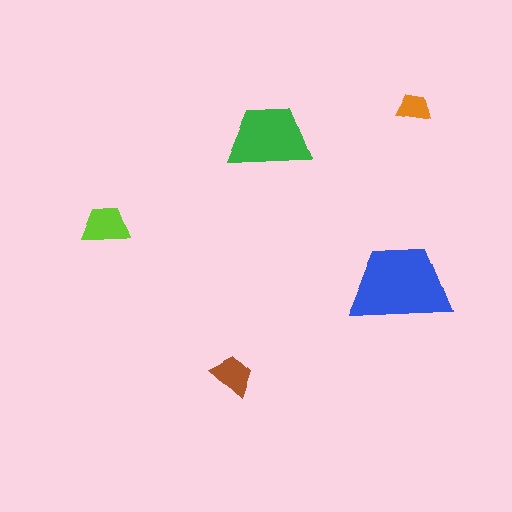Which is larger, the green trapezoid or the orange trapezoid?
The green one.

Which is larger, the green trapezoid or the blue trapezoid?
The blue one.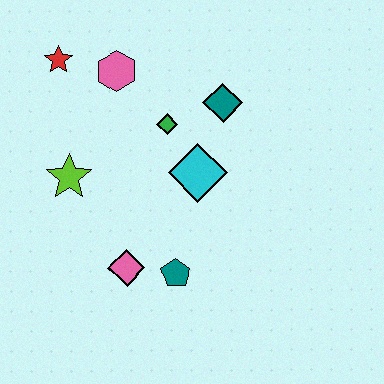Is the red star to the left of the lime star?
Yes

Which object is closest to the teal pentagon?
The pink diamond is closest to the teal pentagon.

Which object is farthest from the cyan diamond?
The red star is farthest from the cyan diamond.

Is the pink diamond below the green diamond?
Yes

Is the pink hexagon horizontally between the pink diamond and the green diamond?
No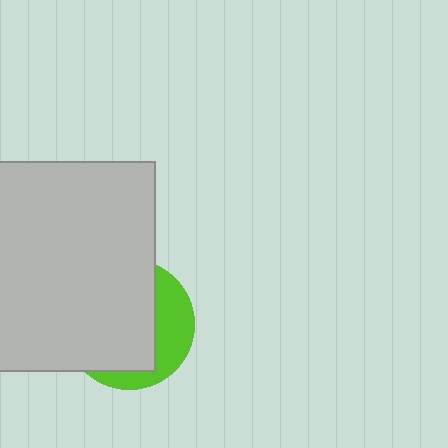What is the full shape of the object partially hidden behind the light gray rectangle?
The partially hidden object is a lime circle.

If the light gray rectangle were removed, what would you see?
You would see the complete lime circle.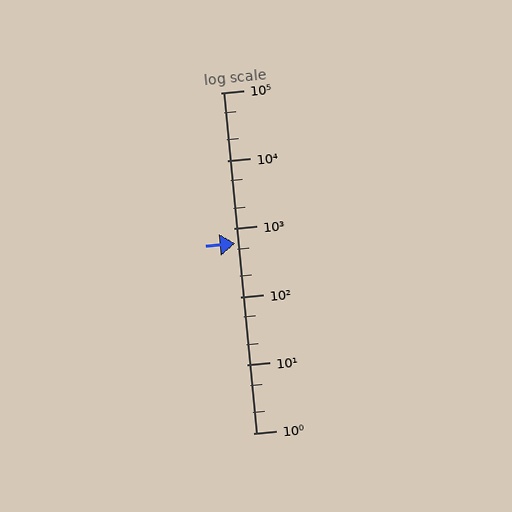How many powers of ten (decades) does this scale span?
The scale spans 5 decades, from 1 to 100000.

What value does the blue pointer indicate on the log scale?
The pointer indicates approximately 600.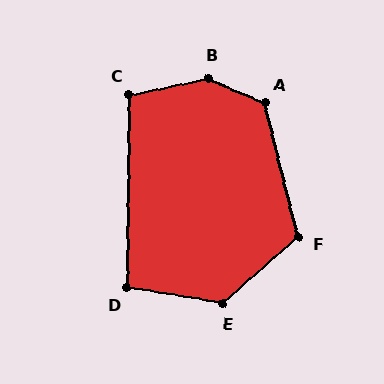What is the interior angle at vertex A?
Approximately 128 degrees (obtuse).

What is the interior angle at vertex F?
Approximately 117 degrees (obtuse).